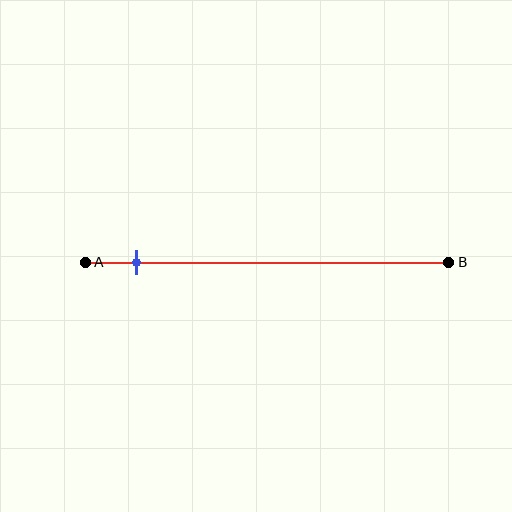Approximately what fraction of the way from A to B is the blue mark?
The blue mark is approximately 15% of the way from A to B.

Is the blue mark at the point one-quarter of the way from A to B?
No, the mark is at about 15% from A, not at the 25% one-quarter point.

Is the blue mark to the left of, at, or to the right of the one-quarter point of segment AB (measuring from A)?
The blue mark is to the left of the one-quarter point of segment AB.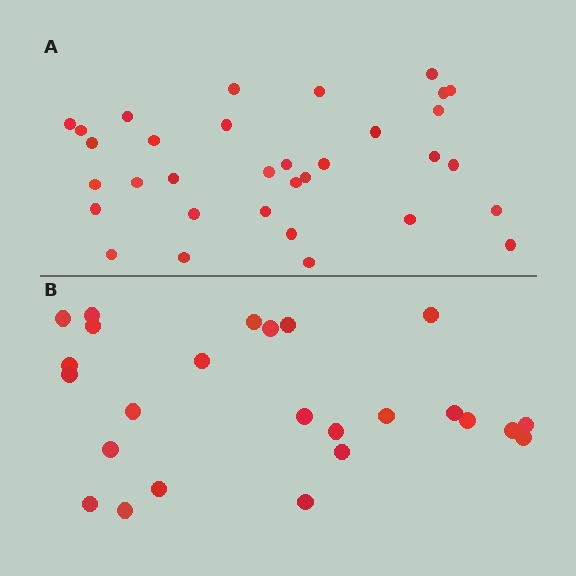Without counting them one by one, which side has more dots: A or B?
Region A (the top region) has more dots.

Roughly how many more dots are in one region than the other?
Region A has roughly 8 or so more dots than region B.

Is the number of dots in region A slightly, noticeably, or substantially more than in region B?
Region A has noticeably more, but not dramatically so. The ratio is roughly 1.3 to 1.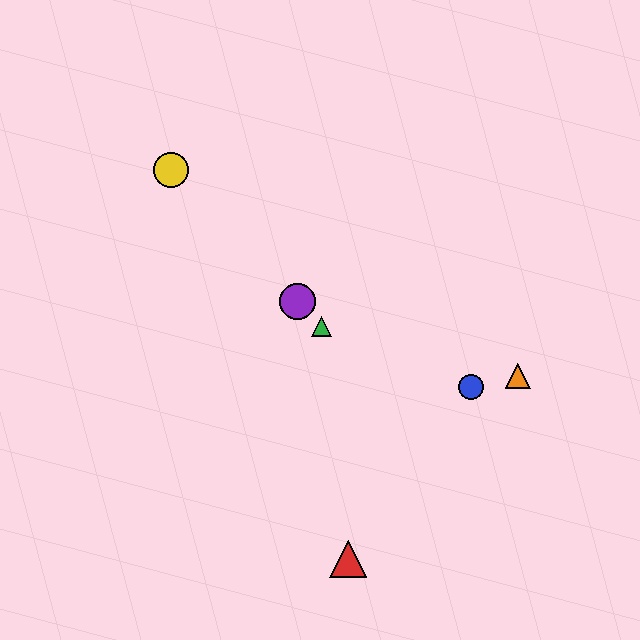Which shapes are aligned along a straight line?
The green triangle, the yellow circle, the purple circle are aligned along a straight line.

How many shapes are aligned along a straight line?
3 shapes (the green triangle, the yellow circle, the purple circle) are aligned along a straight line.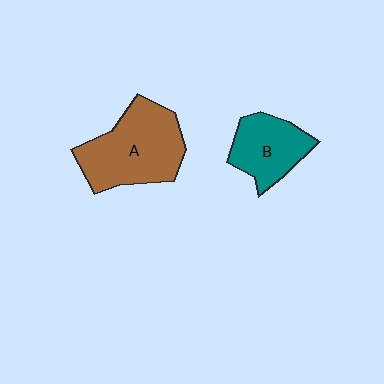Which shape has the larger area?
Shape A (brown).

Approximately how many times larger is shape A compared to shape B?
Approximately 1.6 times.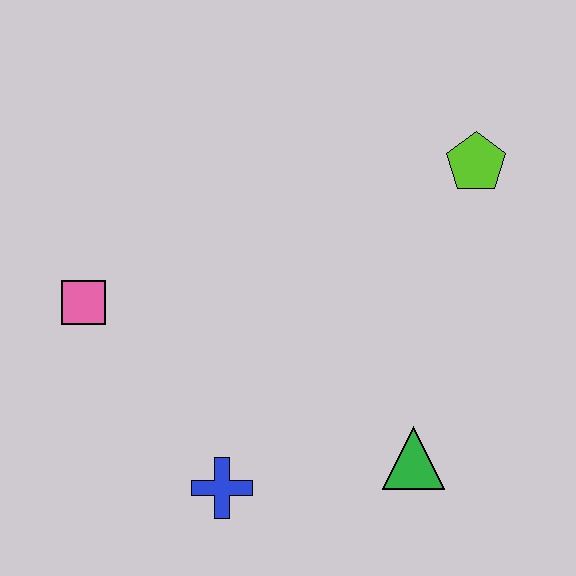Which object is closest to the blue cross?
The green triangle is closest to the blue cross.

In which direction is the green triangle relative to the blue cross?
The green triangle is to the right of the blue cross.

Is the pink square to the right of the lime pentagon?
No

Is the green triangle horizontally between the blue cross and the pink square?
No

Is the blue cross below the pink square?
Yes